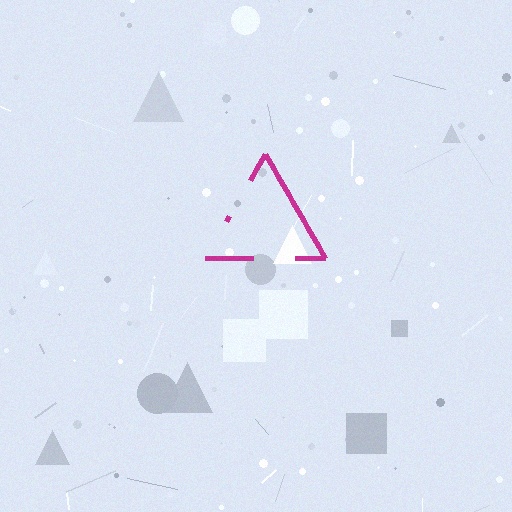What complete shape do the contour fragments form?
The contour fragments form a triangle.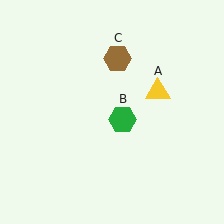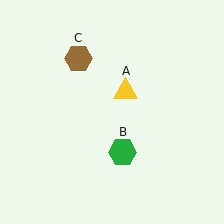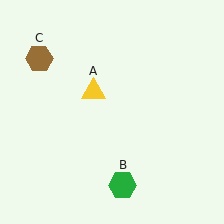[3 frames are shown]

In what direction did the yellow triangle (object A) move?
The yellow triangle (object A) moved left.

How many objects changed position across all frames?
3 objects changed position: yellow triangle (object A), green hexagon (object B), brown hexagon (object C).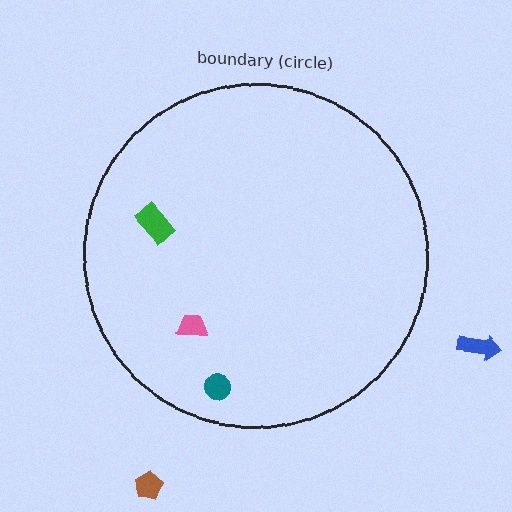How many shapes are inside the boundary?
3 inside, 2 outside.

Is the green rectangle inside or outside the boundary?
Inside.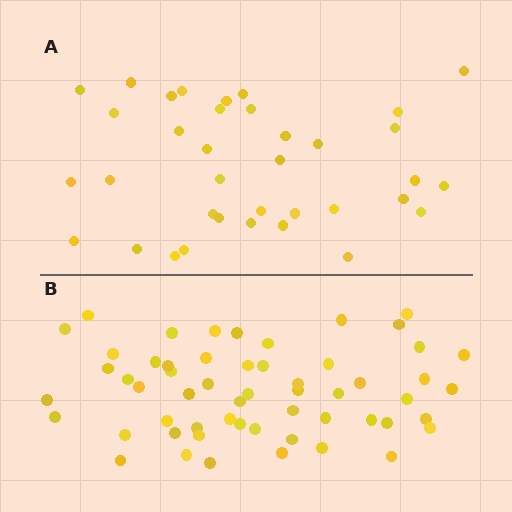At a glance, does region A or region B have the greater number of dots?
Region B (the bottom region) has more dots.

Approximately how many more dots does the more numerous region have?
Region B has approximately 20 more dots than region A.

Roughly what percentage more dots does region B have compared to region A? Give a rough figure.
About 55% more.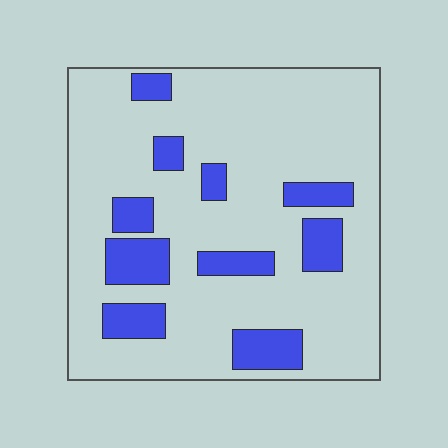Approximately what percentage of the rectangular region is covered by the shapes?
Approximately 20%.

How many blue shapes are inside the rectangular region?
10.